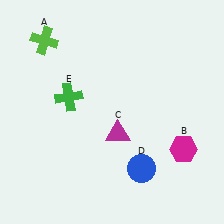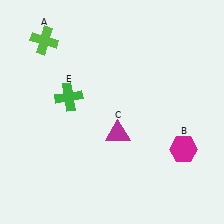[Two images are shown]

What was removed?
The blue circle (D) was removed in Image 2.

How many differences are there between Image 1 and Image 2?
There is 1 difference between the two images.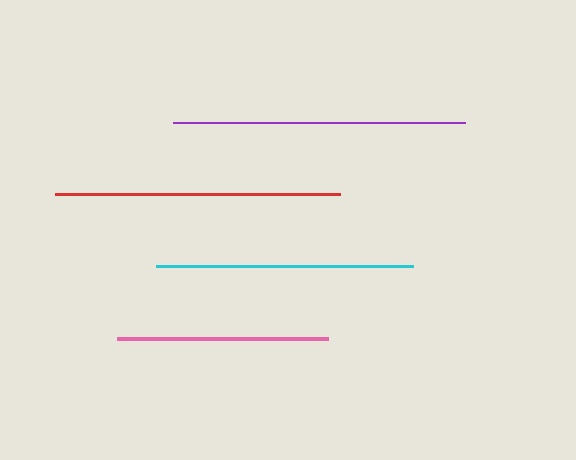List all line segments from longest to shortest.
From longest to shortest: purple, red, cyan, pink.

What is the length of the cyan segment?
The cyan segment is approximately 256 pixels long.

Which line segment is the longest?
The purple line is the longest at approximately 293 pixels.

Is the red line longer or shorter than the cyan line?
The red line is longer than the cyan line.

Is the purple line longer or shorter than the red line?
The purple line is longer than the red line.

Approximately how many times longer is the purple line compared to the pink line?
The purple line is approximately 1.4 times the length of the pink line.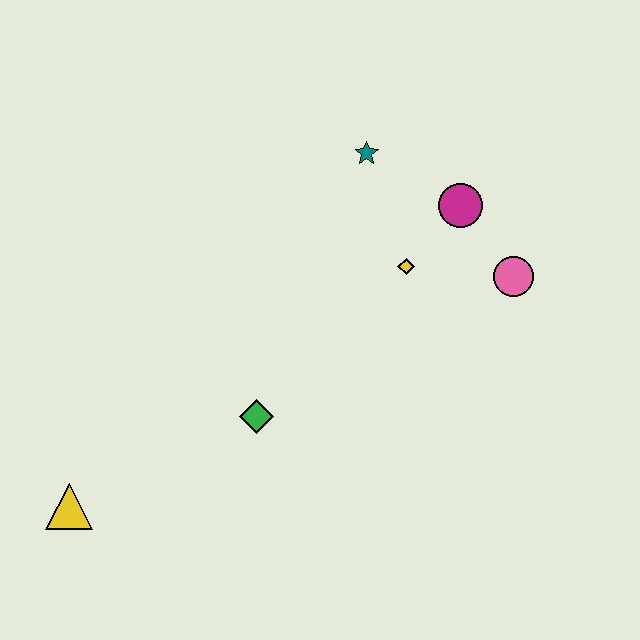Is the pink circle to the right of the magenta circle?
Yes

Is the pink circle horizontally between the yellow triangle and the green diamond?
No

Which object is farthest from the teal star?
The yellow triangle is farthest from the teal star.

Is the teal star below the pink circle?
No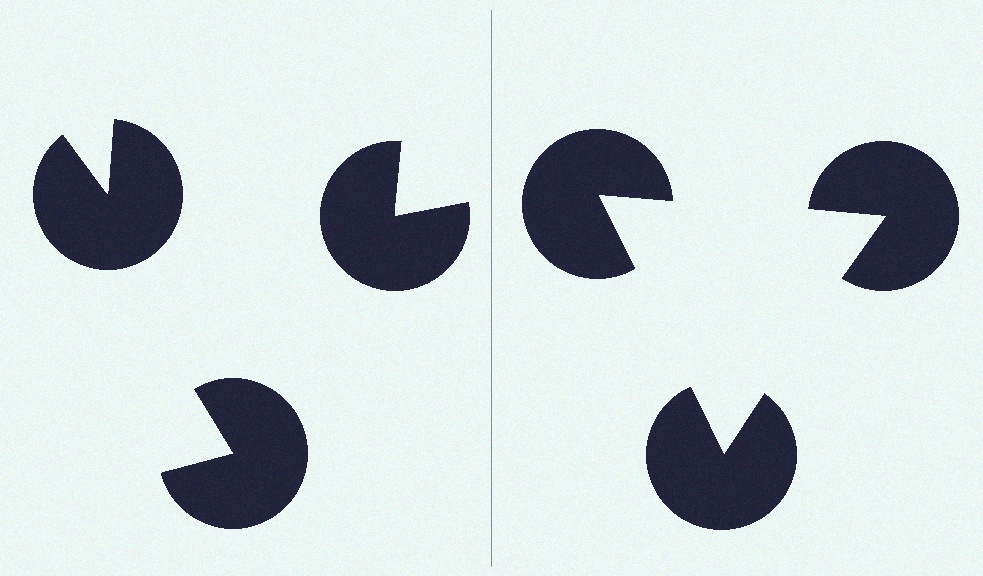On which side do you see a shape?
An illusory triangle appears on the right side. On the left side the wedge cuts are rotated, so no coherent shape forms.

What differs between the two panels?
The pac-man discs are positioned identically on both sides; only the wedge orientations differ. On the right they align to a triangle; on the left they are misaligned.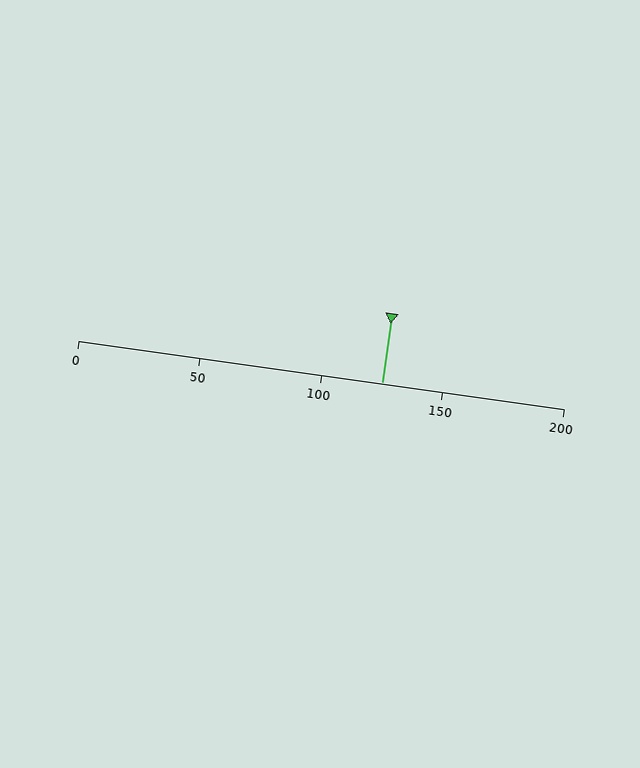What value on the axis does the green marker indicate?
The marker indicates approximately 125.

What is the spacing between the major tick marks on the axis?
The major ticks are spaced 50 apart.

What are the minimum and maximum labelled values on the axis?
The axis runs from 0 to 200.